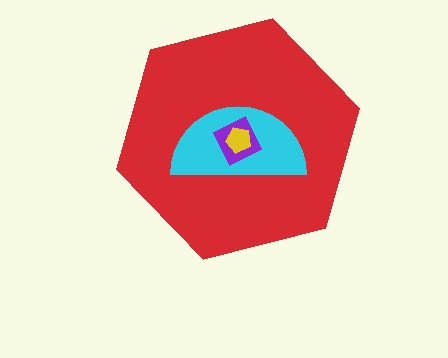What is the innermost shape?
The yellow pentagon.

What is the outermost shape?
The red hexagon.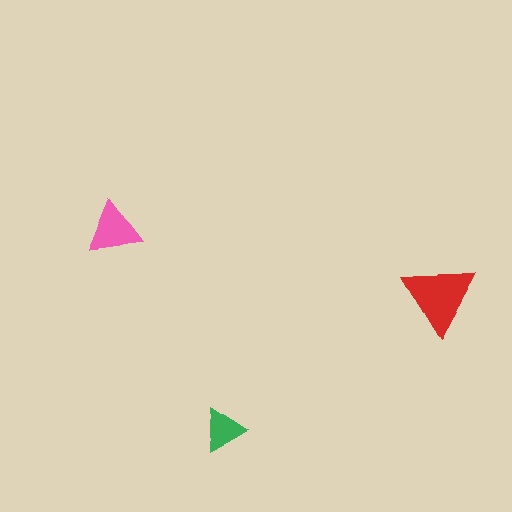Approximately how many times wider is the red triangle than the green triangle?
About 1.5 times wider.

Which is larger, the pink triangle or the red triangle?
The red one.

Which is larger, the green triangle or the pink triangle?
The pink one.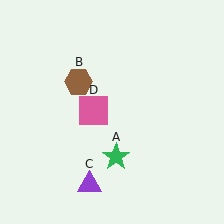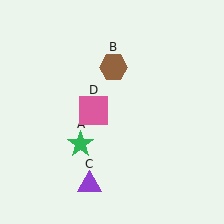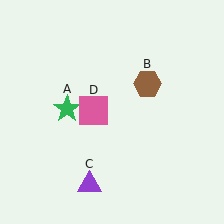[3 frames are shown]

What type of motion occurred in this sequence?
The green star (object A), brown hexagon (object B) rotated clockwise around the center of the scene.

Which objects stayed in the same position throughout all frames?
Purple triangle (object C) and pink square (object D) remained stationary.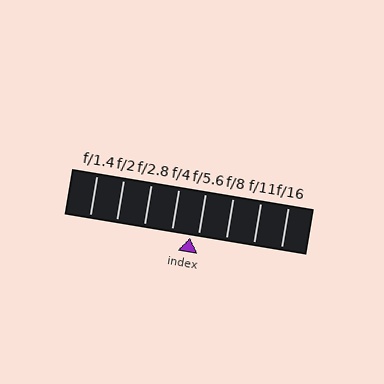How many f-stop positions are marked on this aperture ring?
There are 8 f-stop positions marked.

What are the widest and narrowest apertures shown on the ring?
The widest aperture shown is f/1.4 and the narrowest is f/16.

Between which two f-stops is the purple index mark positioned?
The index mark is between f/4 and f/5.6.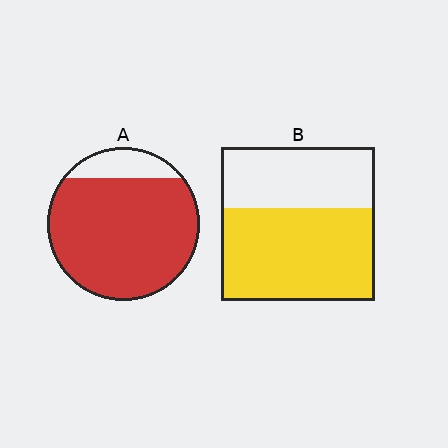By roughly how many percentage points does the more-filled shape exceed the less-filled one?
By roughly 25 percentage points (A over B).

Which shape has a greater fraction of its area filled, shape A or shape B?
Shape A.